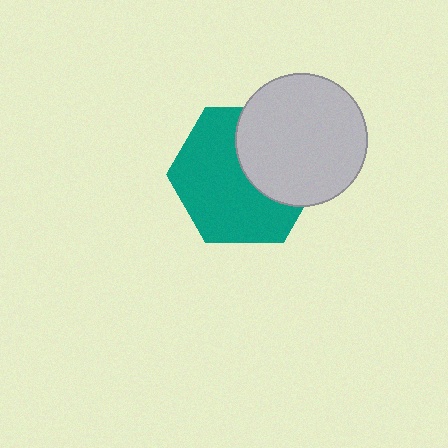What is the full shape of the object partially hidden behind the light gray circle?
The partially hidden object is a teal hexagon.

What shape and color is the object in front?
The object in front is a light gray circle.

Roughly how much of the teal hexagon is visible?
About half of it is visible (roughly 62%).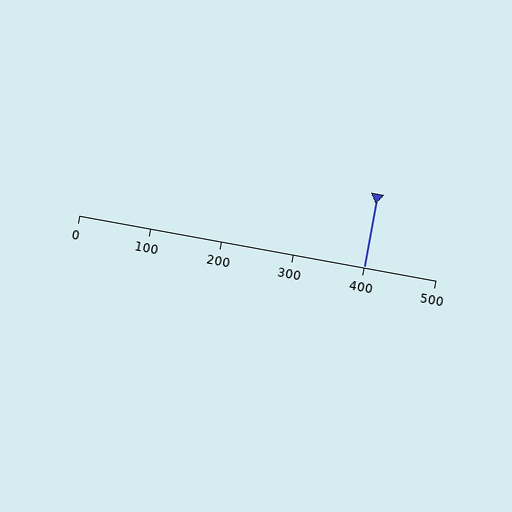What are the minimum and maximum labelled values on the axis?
The axis runs from 0 to 500.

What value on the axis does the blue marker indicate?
The marker indicates approximately 400.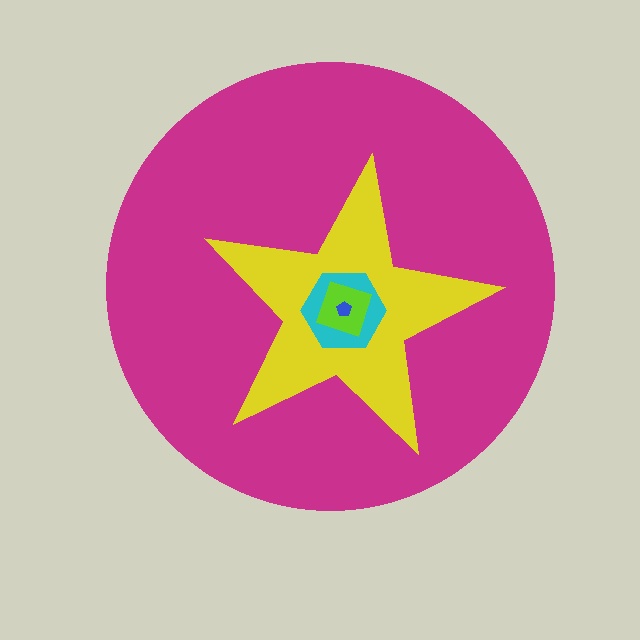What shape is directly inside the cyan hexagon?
The lime diamond.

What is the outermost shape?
The magenta circle.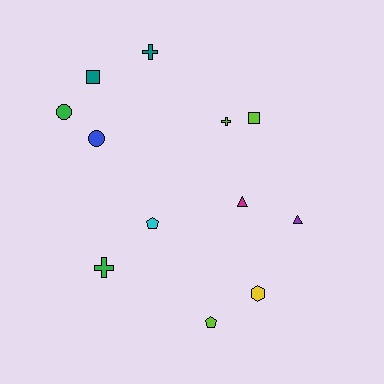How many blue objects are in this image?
There is 1 blue object.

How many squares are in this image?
There are 2 squares.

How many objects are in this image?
There are 12 objects.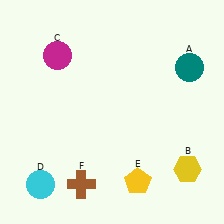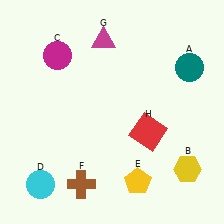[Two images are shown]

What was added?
A magenta triangle (G), a red square (H) were added in Image 2.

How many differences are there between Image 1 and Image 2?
There are 2 differences between the two images.